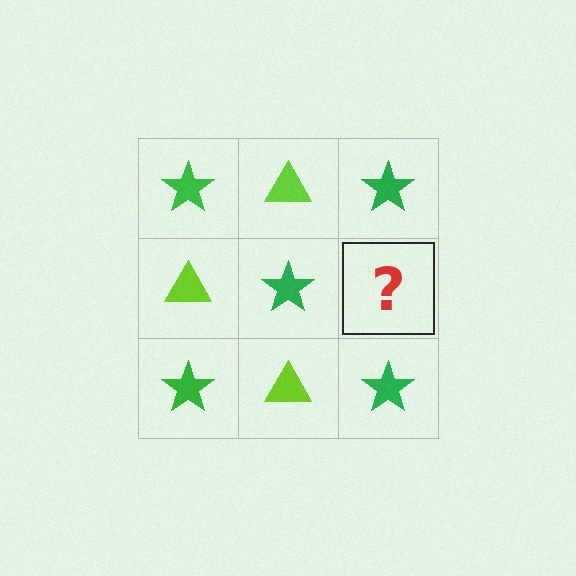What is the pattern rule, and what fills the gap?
The rule is that it alternates green star and lime triangle in a checkerboard pattern. The gap should be filled with a lime triangle.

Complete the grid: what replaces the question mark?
The question mark should be replaced with a lime triangle.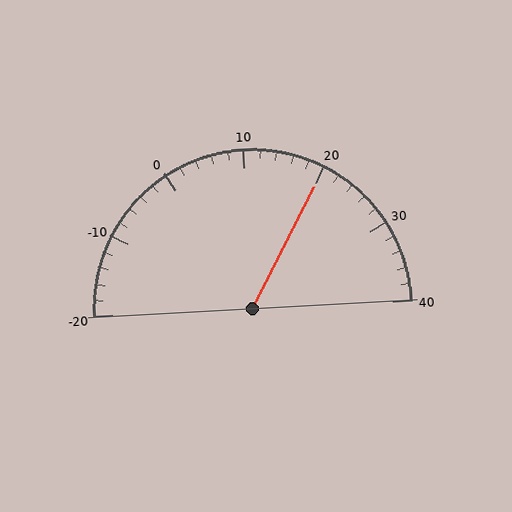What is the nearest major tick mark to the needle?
The nearest major tick mark is 20.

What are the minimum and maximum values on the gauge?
The gauge ranges from -20 to 40.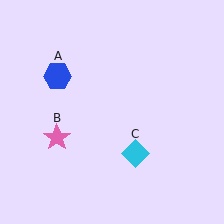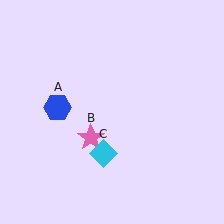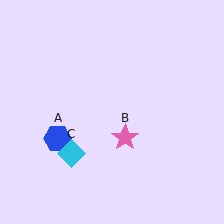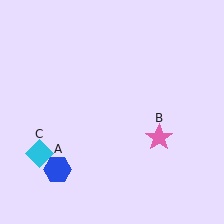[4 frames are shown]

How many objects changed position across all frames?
3 objects changed position: blue hexagon (object A), pink star (object B), cyan diamond (object C).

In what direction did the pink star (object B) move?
The pink star (object B) moved right.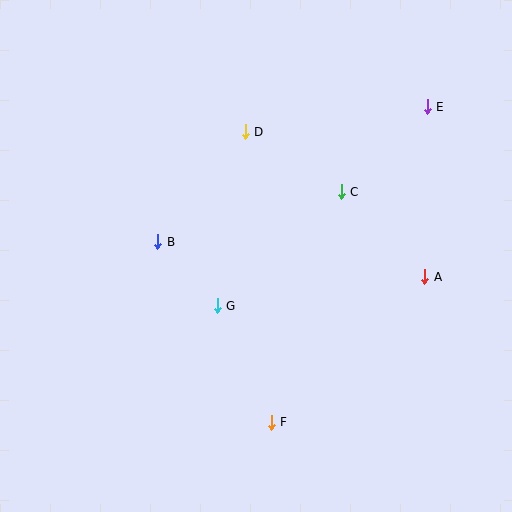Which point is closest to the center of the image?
Point G at (217, 306) is closest to the center.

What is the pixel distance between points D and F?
The distance between D and F is 292 pixels.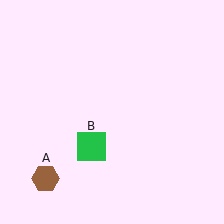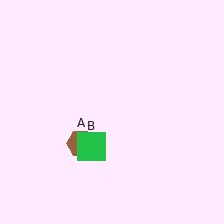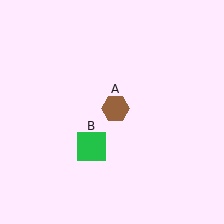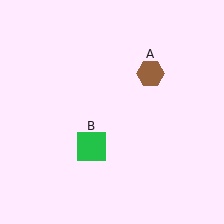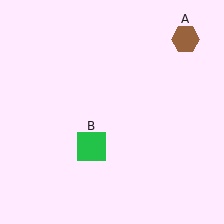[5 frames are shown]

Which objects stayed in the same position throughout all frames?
Green square (object B) remained stationary.